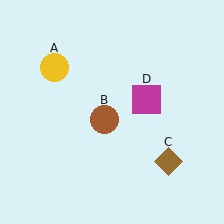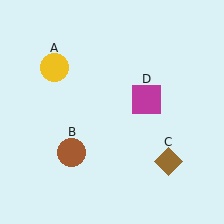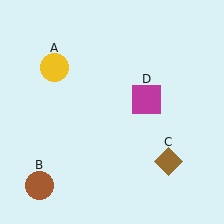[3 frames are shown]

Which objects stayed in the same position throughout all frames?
Yellow circle (object A) and brown diamond (object C) and magenta square (object D) remained stationary.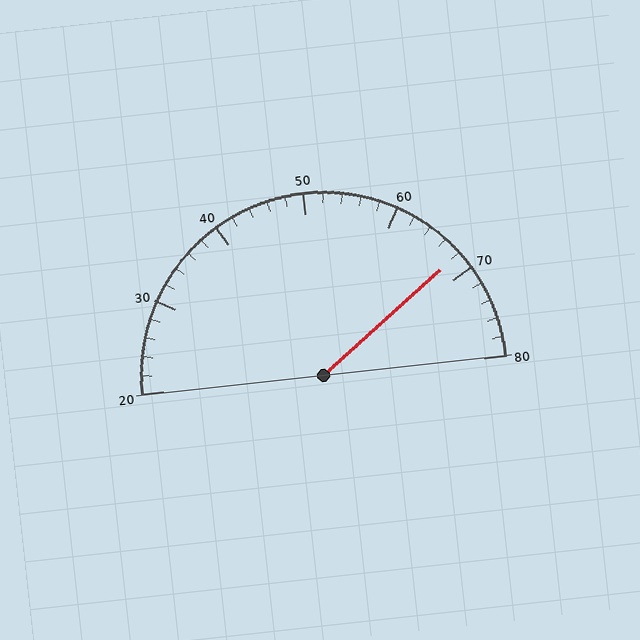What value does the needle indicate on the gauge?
The needle indicates approximately 68.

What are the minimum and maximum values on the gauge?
The gauge ranges from 20 to 80.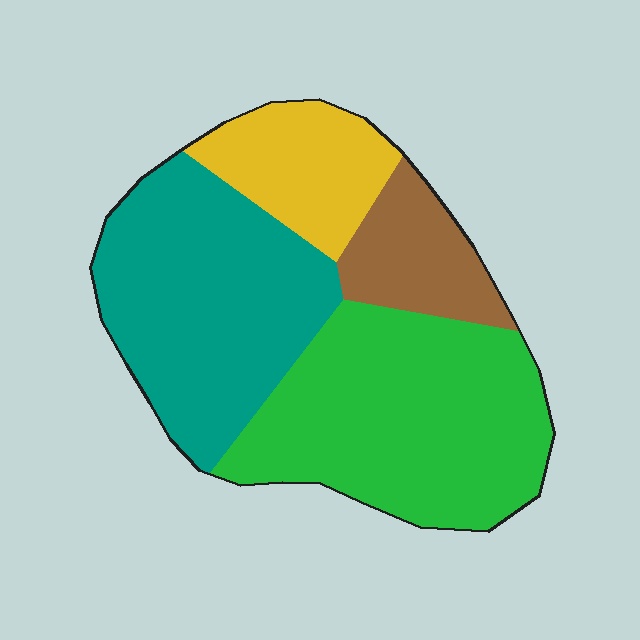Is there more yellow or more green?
Green.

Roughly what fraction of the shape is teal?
Teal takes up about one third (1/3) of the shape.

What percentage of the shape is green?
Green takes up about three eighths (3/8) of the shape.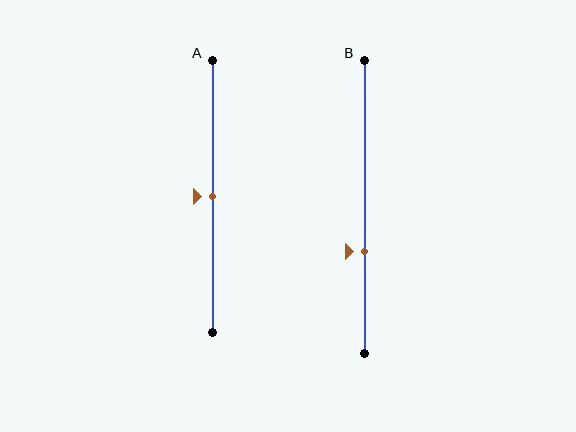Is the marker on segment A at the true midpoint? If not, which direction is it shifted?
Yes, the marker on segment A is at the true midpoint.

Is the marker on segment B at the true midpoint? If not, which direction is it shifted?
No, the marker on segment B is shifted downward by about 15% of the segment length.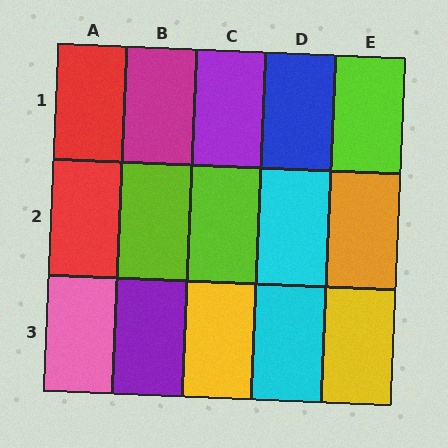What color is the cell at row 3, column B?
Purple.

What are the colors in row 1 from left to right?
Red, magenta, purple, blue, lime.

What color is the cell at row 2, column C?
Lime.